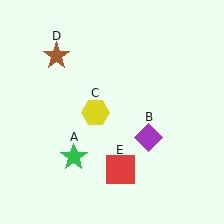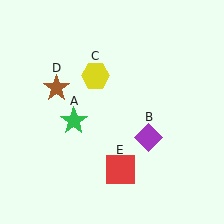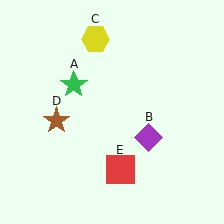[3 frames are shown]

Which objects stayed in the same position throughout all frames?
Purple diamond (object B) and red square (object E) remained stationary.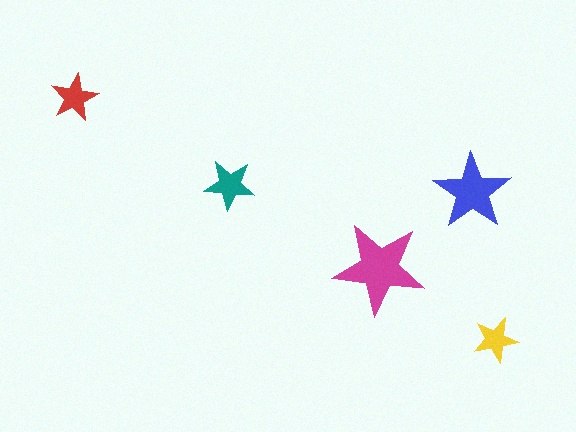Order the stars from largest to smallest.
the magenta one, the blue one, the teal one, the red one, the yellow one.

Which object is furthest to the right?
The yellow star is rightmost.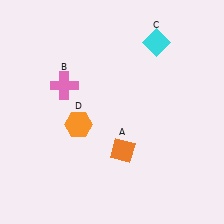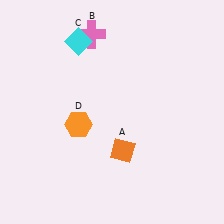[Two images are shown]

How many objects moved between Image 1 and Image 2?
2 objects moved between the two images.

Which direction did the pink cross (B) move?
The pink cross (B) moved up.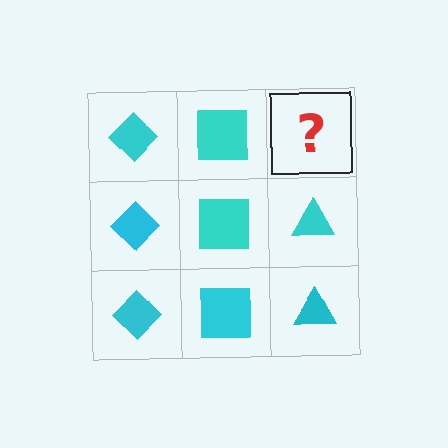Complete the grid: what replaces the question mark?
The question mark should be replaced with a cyan triangle.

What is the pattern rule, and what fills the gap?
The rule is that each column has a consistent shape. The gap should be filled with a cyan triangle.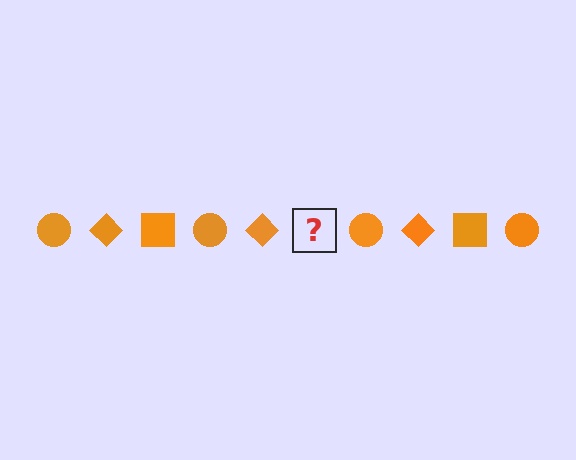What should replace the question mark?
The question mark should be replaced with an orange square.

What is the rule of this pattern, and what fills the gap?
The rule is that the pattern cycles through circle, diamond, square shapes in orange. The gap should be filled with an orange square.